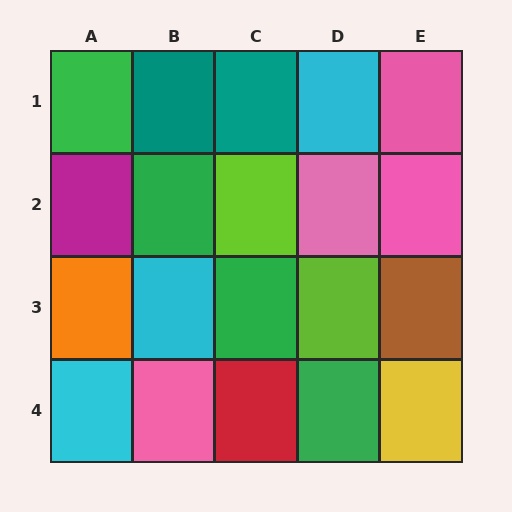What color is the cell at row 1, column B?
Teal.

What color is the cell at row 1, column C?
Teal.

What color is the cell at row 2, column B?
Green.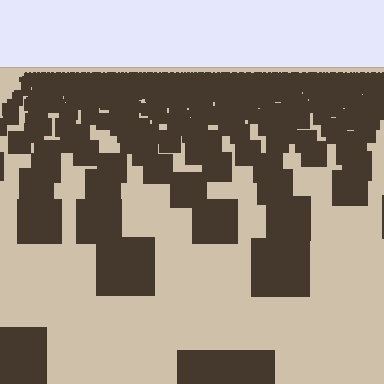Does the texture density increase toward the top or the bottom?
Density increases toward the top.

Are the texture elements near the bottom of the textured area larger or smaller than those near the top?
Larger. Near the bottom, elements are closer to the viewer and appear at a bigger on-screen size.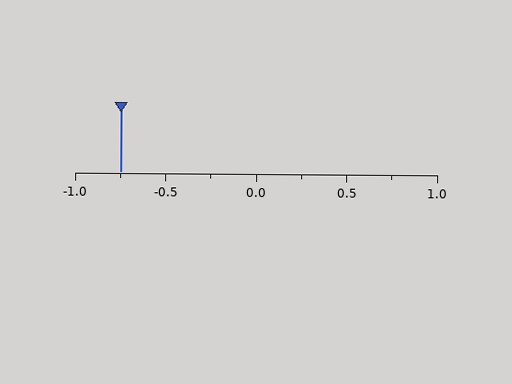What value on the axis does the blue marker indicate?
The marker indicates approximately -0.75.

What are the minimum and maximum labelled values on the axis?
The axis runs from -1.0 to 1.0.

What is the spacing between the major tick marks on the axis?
The major ticks are spaced 0.5 apart.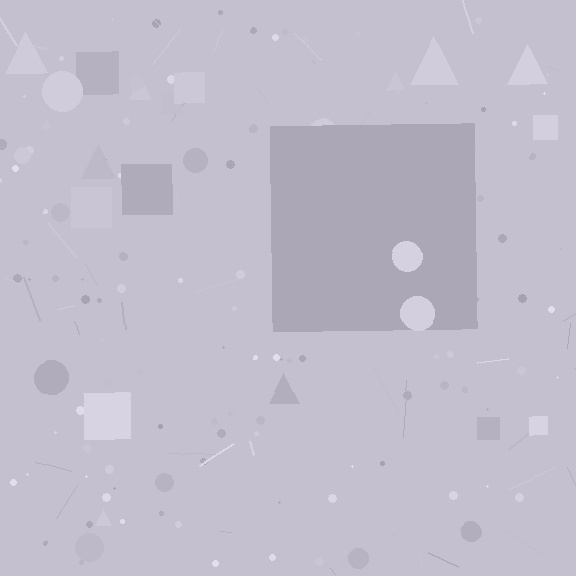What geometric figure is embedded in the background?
A square is embedded in the background.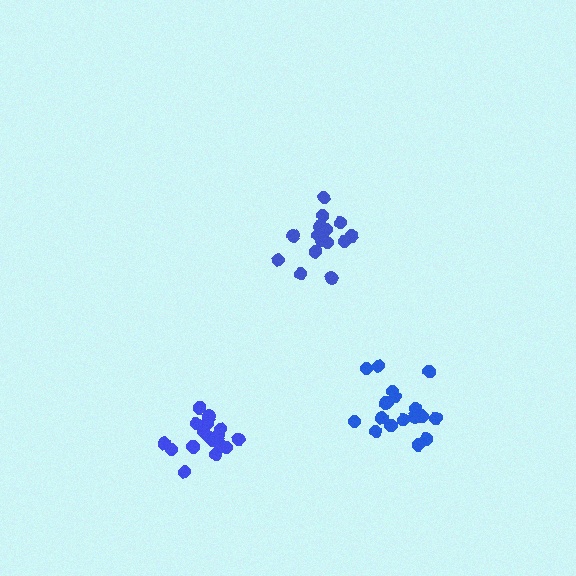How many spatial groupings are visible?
There are 3 spatial groupings.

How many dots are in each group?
Group 1: 18 dots, Group 2: 17 dots, Group 3: 18 dots (53 total).